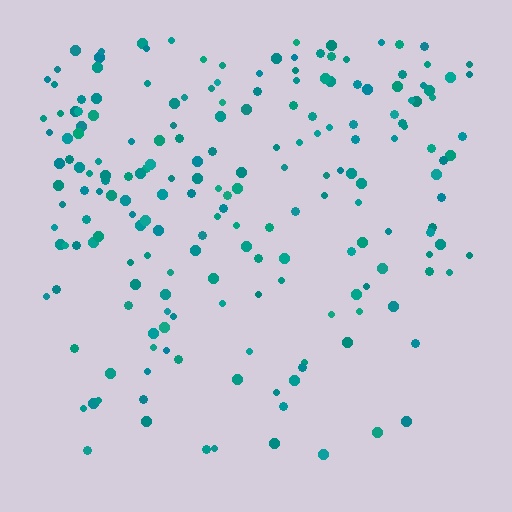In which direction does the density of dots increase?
From bottom to top, with the top side densest.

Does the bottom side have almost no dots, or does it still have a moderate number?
Still a moderate number, just noticeably fewer than the top.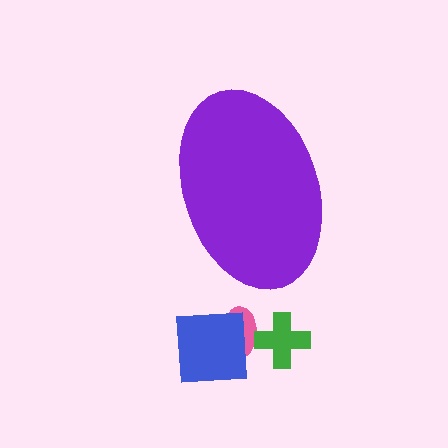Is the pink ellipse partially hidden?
No, the pink ellipse is fully visible.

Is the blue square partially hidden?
No, the blue square is fully visible.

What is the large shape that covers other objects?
A purple ellipse.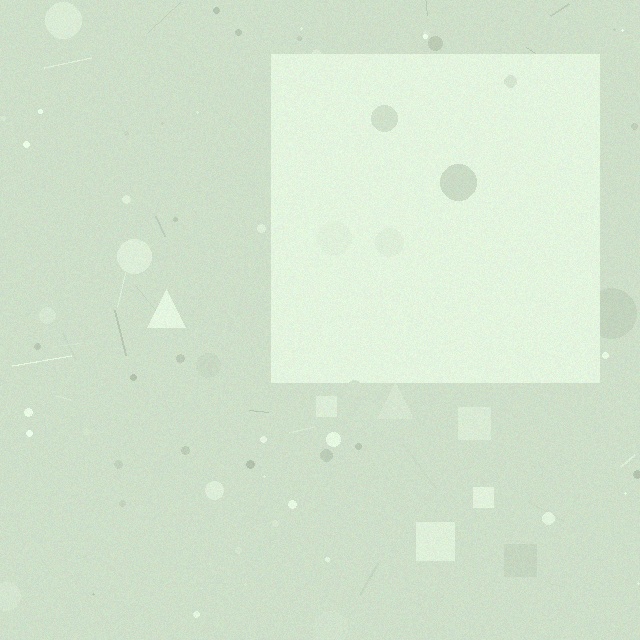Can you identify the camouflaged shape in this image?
The camouflaged shape is a square.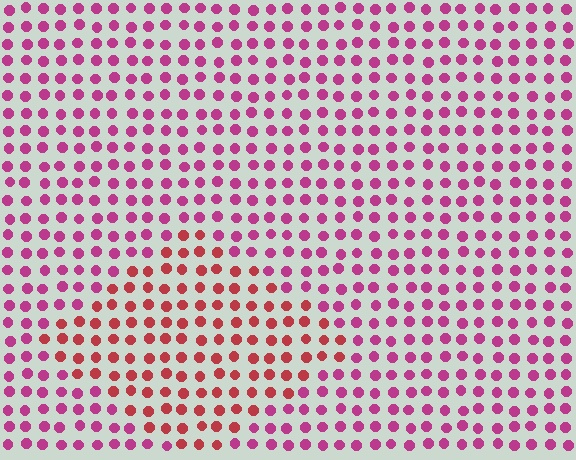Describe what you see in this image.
The image is filled with small magenta elements in a uniform arrangement. A diamond-shaped region is visible where the elements are tinted to a slightly different hue, forming a subtle color boundary.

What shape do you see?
I see a diamond.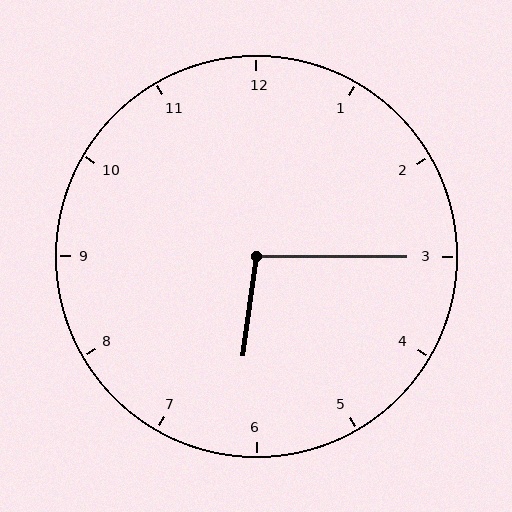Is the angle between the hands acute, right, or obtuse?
It is obtuse.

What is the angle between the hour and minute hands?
Approximately 98 degrees.